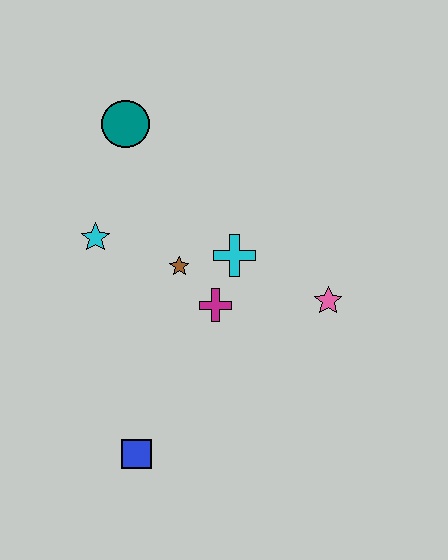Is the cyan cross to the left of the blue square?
No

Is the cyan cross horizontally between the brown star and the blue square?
No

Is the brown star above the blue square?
Yes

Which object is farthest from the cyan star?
The pink star is farthest from the cyan star.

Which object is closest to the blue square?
The magenta cross is closest to the blue square.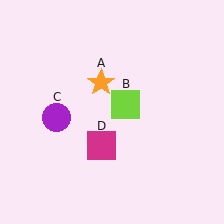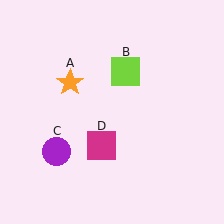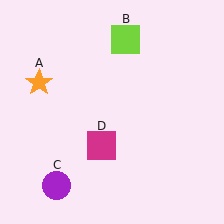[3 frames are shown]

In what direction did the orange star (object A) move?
The orange star (object A) moved left.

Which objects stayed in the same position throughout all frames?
Magenta square (object D) remained stationary.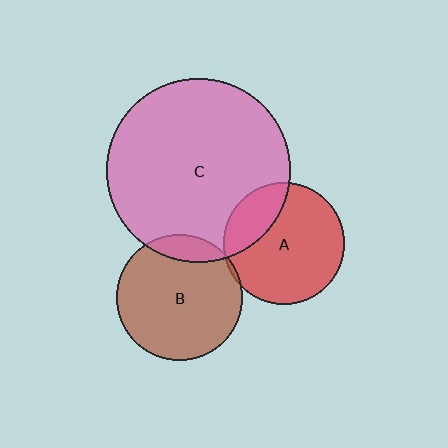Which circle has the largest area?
Circle C (pink).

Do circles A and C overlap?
Yes.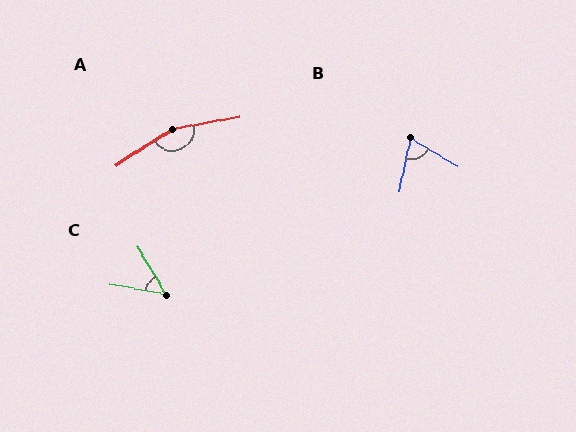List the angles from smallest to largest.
C (49°), B (71°), A (158°).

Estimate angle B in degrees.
Approximately 71 degrees.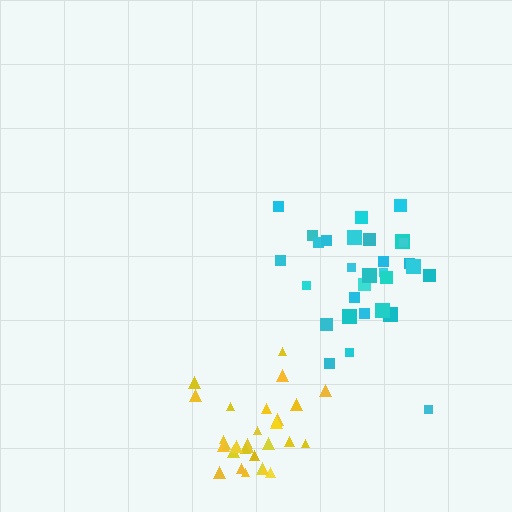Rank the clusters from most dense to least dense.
yellow, cyan.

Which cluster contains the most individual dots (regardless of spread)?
Cyan (30).